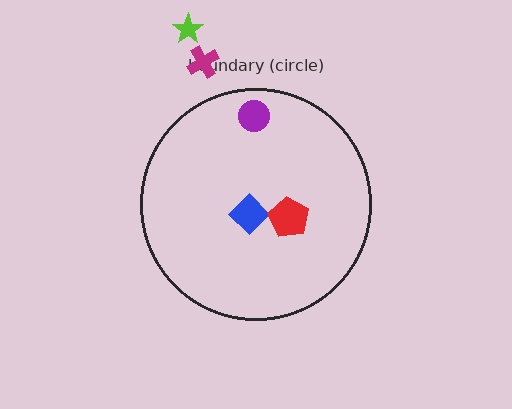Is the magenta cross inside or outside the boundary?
Outside.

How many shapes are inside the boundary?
3 inside, 2 outside.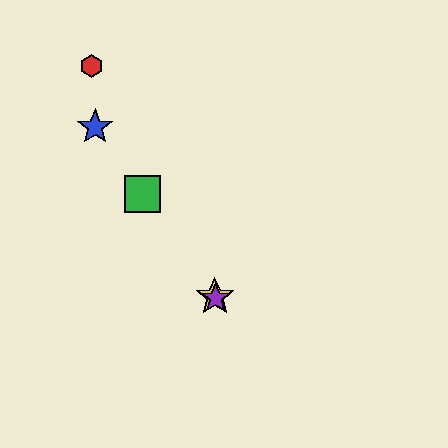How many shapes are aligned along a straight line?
4 shapes (the blue star, the green square, the yellow star, the purple star) are aligned along a straight line.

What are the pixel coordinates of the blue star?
The blue star is at (95, 127).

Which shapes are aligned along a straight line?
The blue star, the green square, the yellow star, the purple star are aligned along a straight line.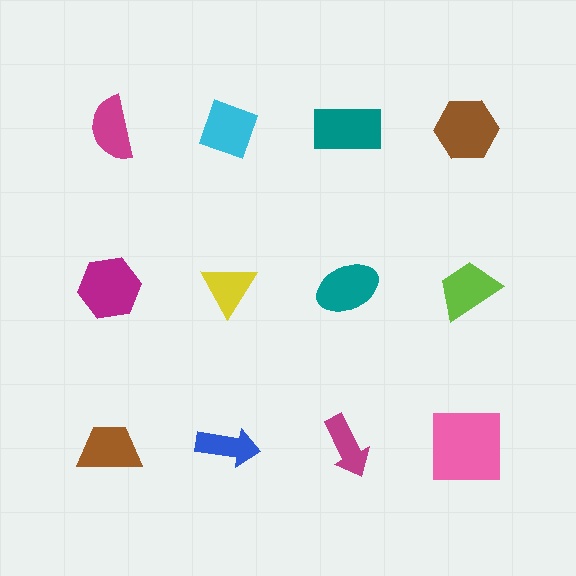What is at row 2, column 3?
A teal ellipse.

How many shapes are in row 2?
4 shapes.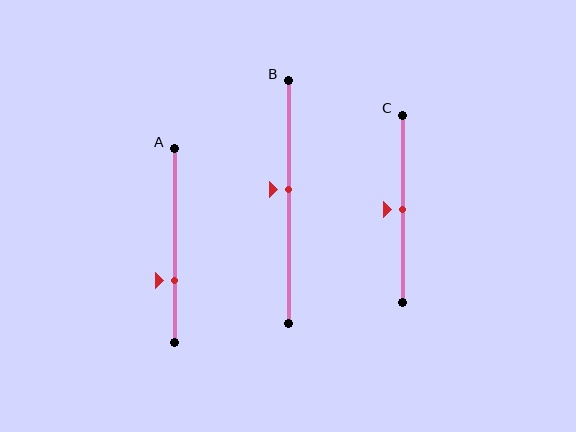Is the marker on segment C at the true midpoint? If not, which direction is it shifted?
Yes, the marker on segment C is at the true midpoint.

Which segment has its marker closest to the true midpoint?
Segment C has its marker closest to the true midpoint.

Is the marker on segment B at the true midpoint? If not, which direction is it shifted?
No, the marker on segment B is shifted upward by about 5% of the segment length.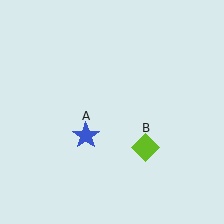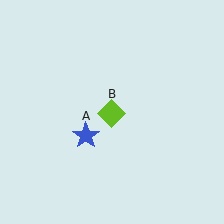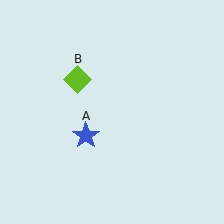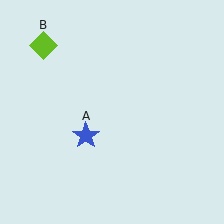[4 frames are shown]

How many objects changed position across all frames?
1 object changed position: lime diamond (object B).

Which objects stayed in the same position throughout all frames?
Blue star (object A) remained stationary.